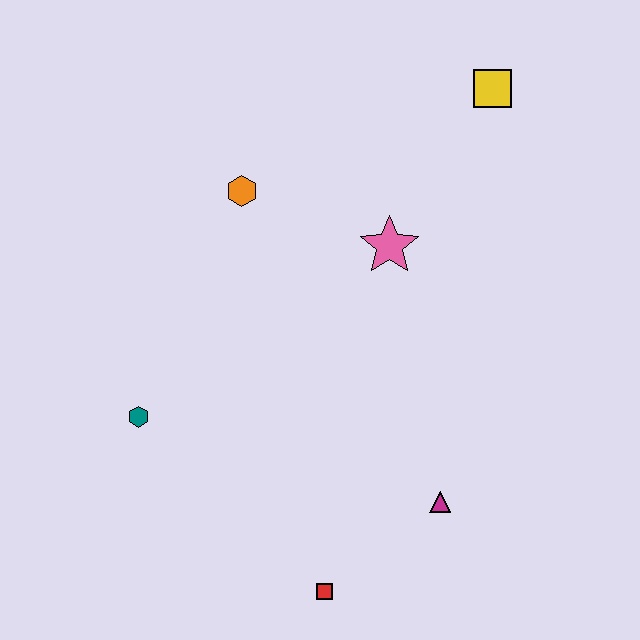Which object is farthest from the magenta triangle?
The yellow square is farthest from the magenta triangle.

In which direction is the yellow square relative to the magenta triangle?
The yellow square is above the magenta triangle.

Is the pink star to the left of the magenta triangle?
Yes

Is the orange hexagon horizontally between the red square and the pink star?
No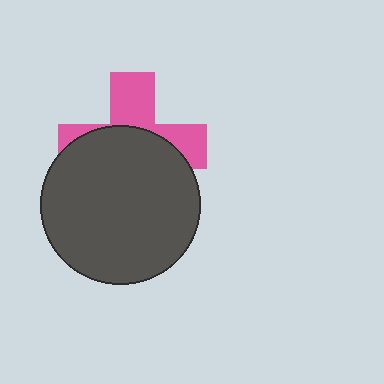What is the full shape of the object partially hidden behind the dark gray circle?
The partially hidden object is a pink cross.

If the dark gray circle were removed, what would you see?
You would see the complete pink cross.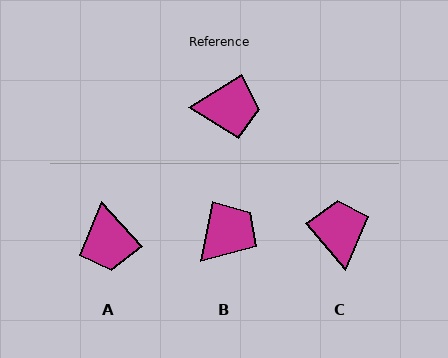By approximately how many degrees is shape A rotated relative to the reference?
Approximately 79 degrees clockwise.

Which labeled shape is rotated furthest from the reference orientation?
C, about 99 degrees away.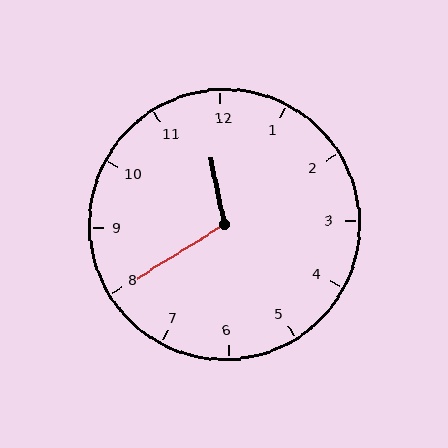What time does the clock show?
11:40.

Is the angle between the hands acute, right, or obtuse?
It is obtuse.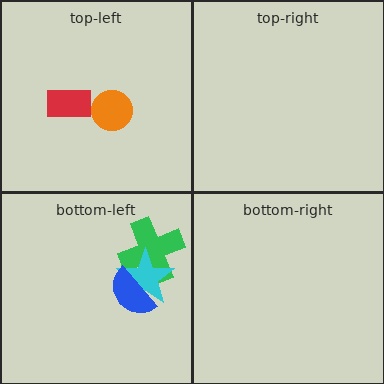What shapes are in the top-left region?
The orange circle, the red rectangle.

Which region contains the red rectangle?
The top-left region.